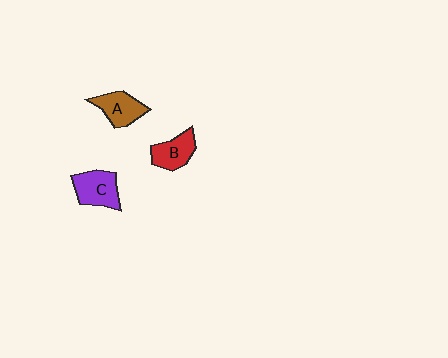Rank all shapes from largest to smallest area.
From largest to smallest: C (purple), A (brown), B (red).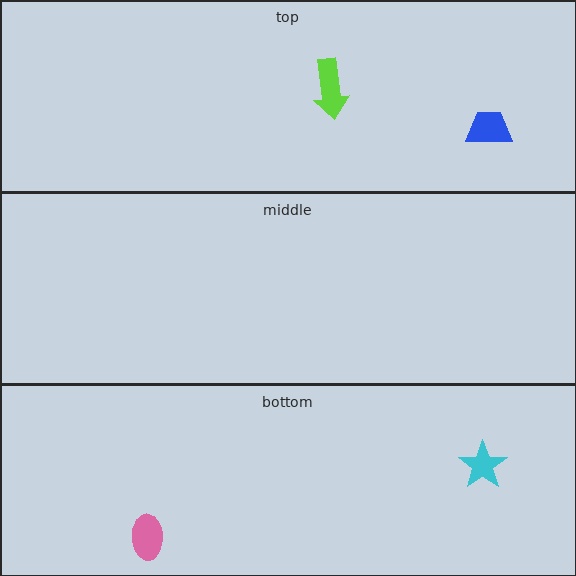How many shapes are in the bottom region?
2.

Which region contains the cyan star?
The bottom region.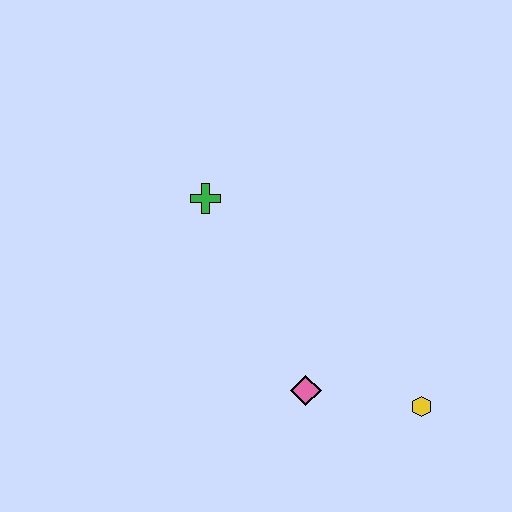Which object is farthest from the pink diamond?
The green cross is farthest from the pink diamond.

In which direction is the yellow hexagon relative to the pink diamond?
The yellow hexagon is to the right of the pink diamond.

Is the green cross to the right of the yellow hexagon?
No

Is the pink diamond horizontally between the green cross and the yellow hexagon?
Yes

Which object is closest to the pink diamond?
The yellow hexagon is closest to the pink diamond.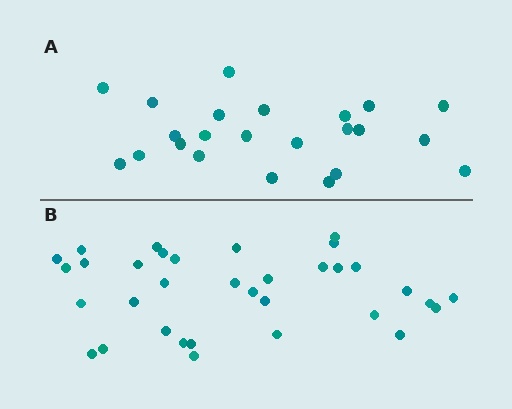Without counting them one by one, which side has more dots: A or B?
Region B (the bottom region) has more dots.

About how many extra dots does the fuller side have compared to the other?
Region B has roughly 12 or so more dots than region A.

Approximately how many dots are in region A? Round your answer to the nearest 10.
About 20 dots. (The exact count is 23, which rounds to 20.)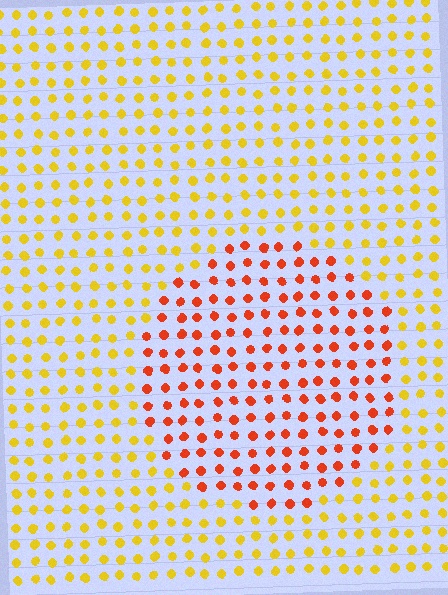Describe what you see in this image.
The image is filled with small yellow elements in a uniform arrangement. A circle-shaped region is visible where the elements are tinted to a slightly different hue, forming a subtle color boundary.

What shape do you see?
I see a circle.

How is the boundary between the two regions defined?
The boundary is defined purely by a slight shift in hue (about 43 degrees). Spacing, size, and orientation are identical on both sides.